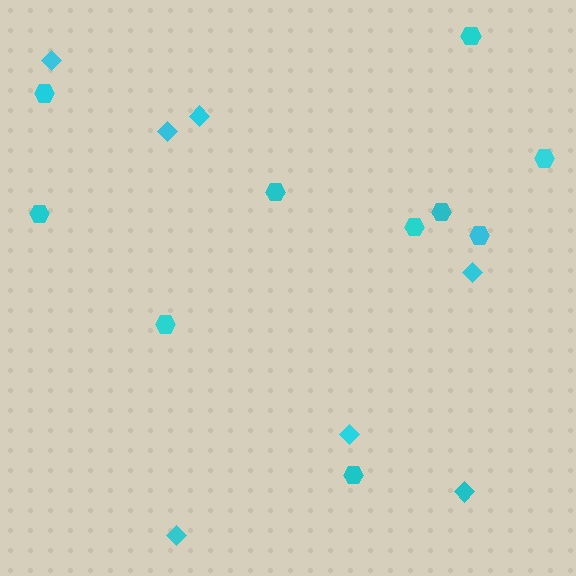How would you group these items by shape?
There are 2 groups: one group of hexagons (10) and one group of diamonds (7).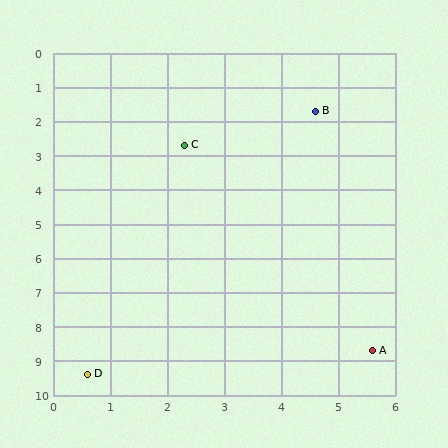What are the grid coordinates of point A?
Point A is at approximately (5.6, 8.7).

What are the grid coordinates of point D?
Point D is at approximately (0.6, 9.4).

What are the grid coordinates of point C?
Point C is at approximately (2.3, 2.7).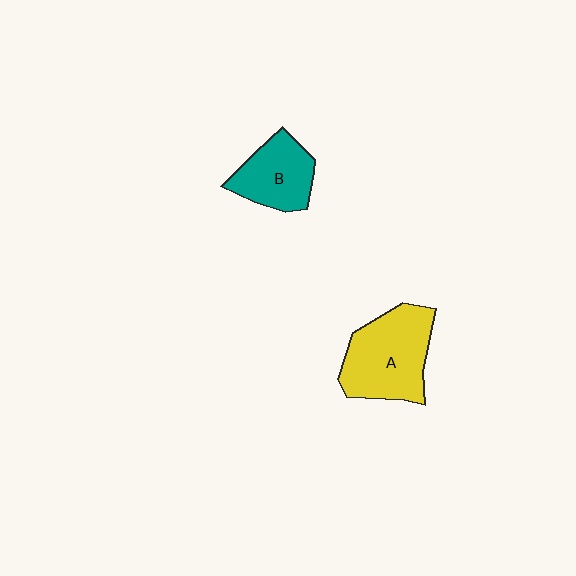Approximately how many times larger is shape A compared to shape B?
Approximately 1.5 times.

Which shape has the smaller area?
Shape B (teal).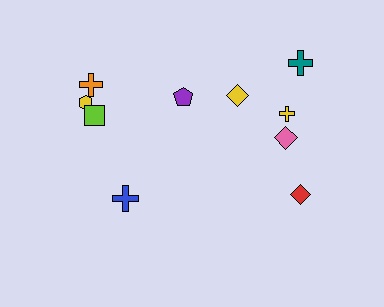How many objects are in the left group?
There are 4 objects.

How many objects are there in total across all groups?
There are 10 objects.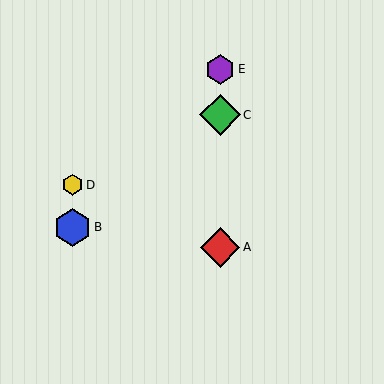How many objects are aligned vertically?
3 objects (A, C, E) are aligned vertically.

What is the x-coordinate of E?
Object E is at x≈220.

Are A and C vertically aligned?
Yes, both are at x≈220.